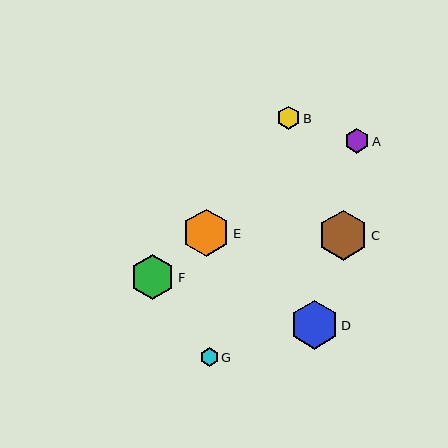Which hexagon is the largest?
Hexagon C is the largest with a size of approximately 50 pixels.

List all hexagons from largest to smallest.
From largest to smallest: C, D, E, F, A, B, G.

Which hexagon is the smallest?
Hexagon G is the smallest with a size of approximately 19 pixels.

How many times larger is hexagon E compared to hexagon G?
Hexagon E is approximately 2.6 times the size of hexagon G.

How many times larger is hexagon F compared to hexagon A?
Hexagon F is approximately 1.9 times the size of hexagon A.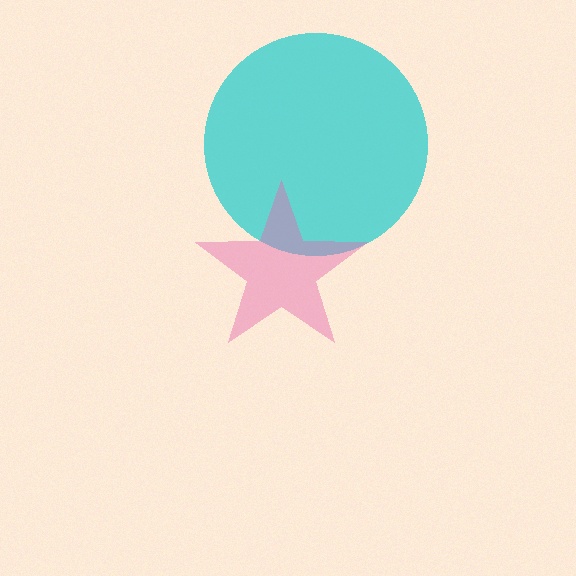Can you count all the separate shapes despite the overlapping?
Yes, there are 2 separate shapes.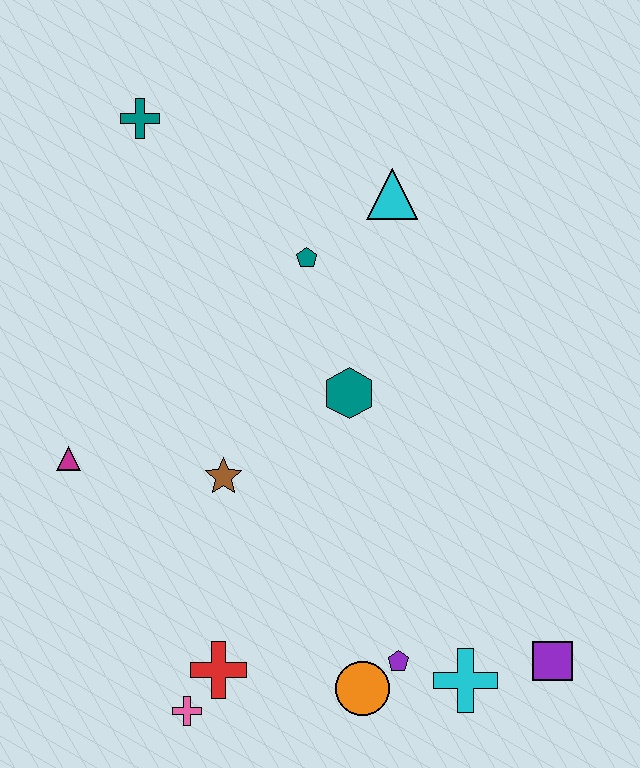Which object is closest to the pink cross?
The red cross is closest to the pink cross.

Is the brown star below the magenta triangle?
Yes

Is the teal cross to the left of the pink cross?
Yes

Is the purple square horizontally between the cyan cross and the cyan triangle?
No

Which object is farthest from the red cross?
The teal cross is farthest from the red cross.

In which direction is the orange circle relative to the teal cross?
The orange circle is below the teal cross.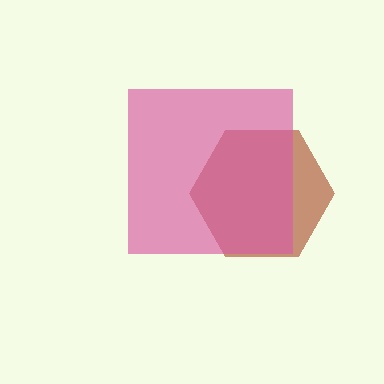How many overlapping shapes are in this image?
There are 2 overlapping shapes in the image.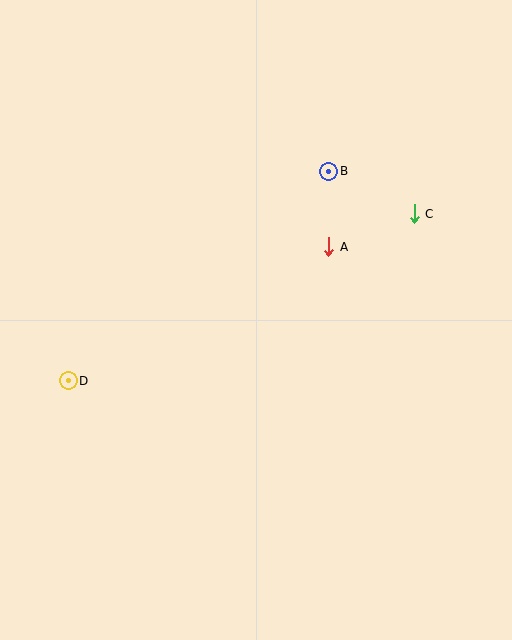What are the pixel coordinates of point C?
Point C is at (414, 214).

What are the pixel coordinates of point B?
Point B is at (329, 171).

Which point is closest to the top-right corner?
Point C is closest to the top-right corner.